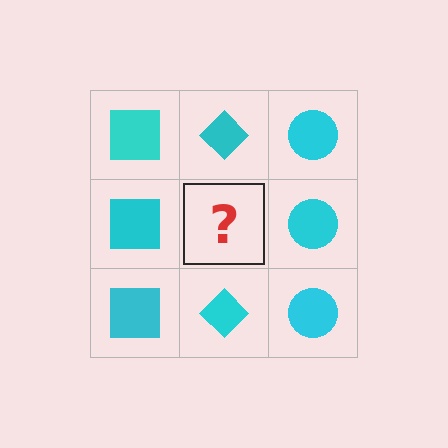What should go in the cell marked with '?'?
The missing cell should contain a cyan diamond.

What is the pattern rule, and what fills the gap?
The rule is that each column has a consistent shape. The gap should be filled with a cyan diamond.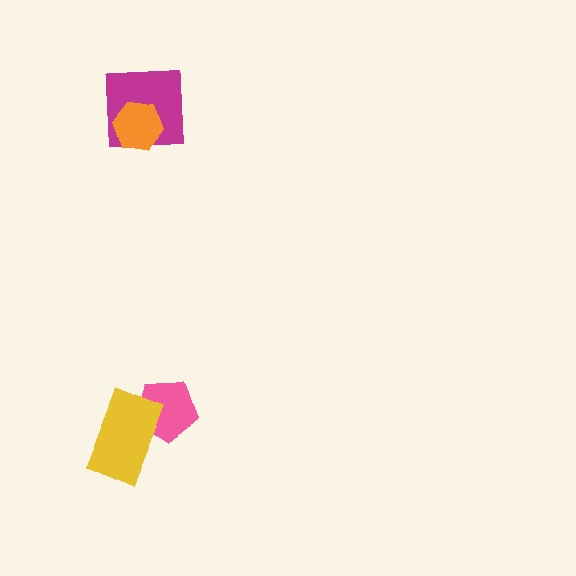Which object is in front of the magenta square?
The orange hexagon is in front of the magenta square.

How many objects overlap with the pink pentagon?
1 object overlaps with the pink pentagon.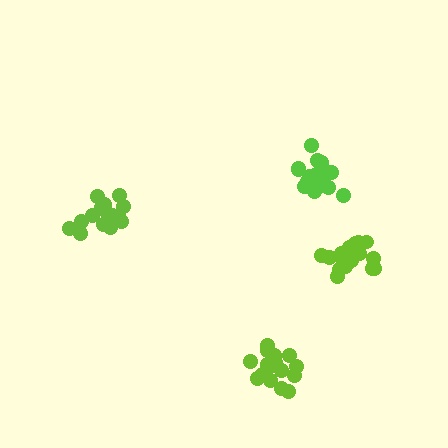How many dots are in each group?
Group 1: 18 dots, Group 2: 17 dots, Group 3: 15 dots, Group 4: 20 dots (70 total).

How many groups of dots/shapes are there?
There are 4 groups.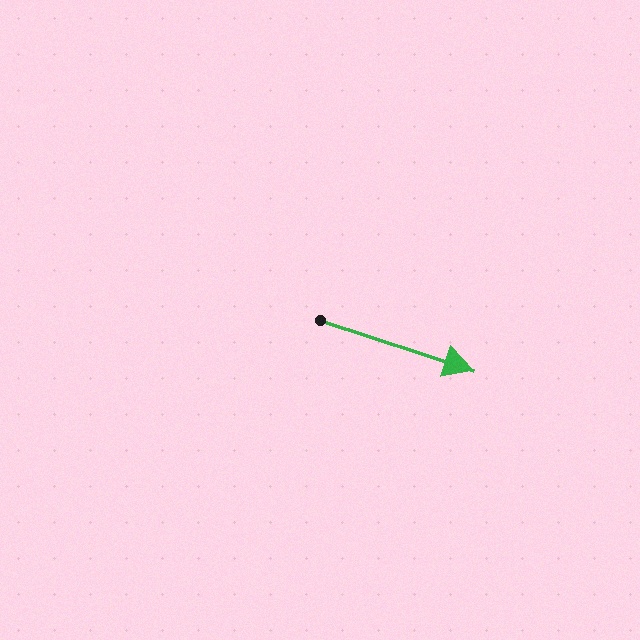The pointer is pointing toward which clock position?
Roughly 4 o'clock.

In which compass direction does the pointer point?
East.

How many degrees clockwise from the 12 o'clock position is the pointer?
Approximately 108 degrees.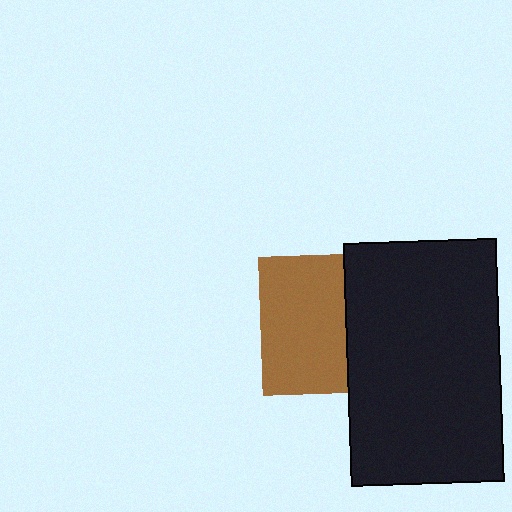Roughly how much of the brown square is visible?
About half of it is visible (roughly 61%).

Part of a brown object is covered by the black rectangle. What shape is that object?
It is a square.